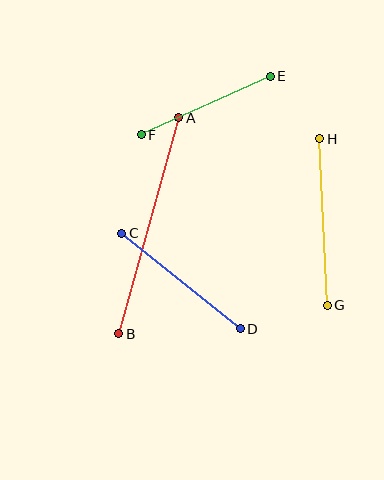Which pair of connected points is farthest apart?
Points A and B are farthest apart.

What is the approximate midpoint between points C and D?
The midpoint is at approximately (181, 281) pixels.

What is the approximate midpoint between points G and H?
The midpoint is at approximately (323, 222) pixels.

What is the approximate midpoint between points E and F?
The midpoint is at approximately (206, 105) pixels.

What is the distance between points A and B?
The distance is approximately 224 pixels.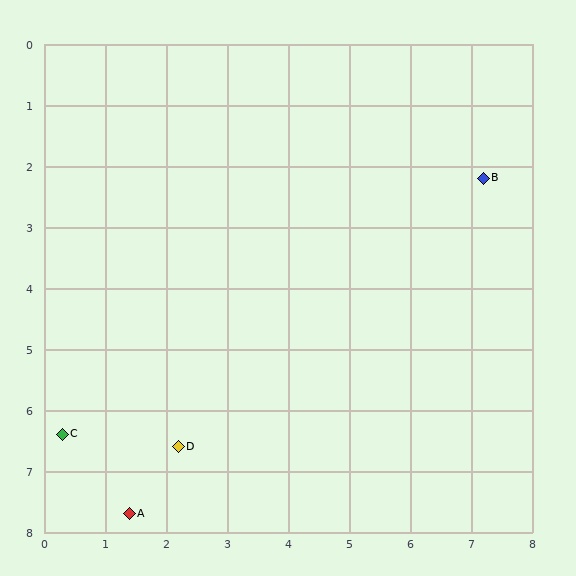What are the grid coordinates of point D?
Point D is at approximately (2.2, 6.6).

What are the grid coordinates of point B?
Point B is at approximately (7.2, 2.2).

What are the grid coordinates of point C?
Point C is at approximately (0.3, 6.4).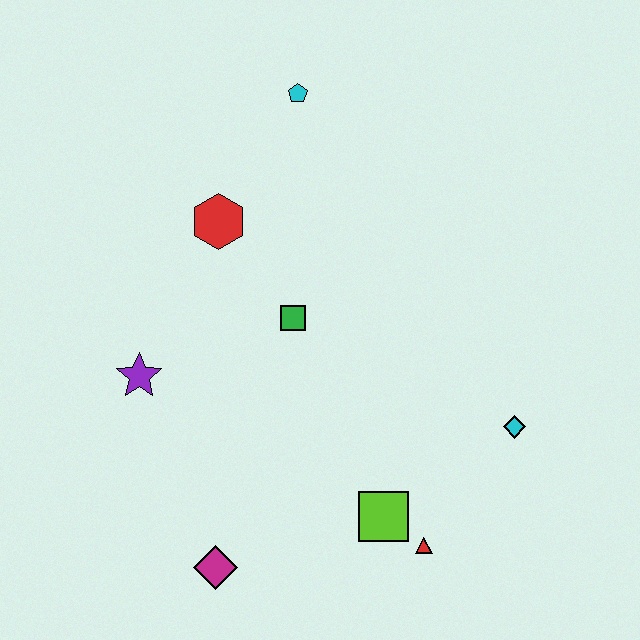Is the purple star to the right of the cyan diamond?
No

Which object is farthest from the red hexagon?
The red triangle is farthest from the red hexagon.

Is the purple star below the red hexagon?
Yes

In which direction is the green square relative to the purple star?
The green square is to the right of the purple star.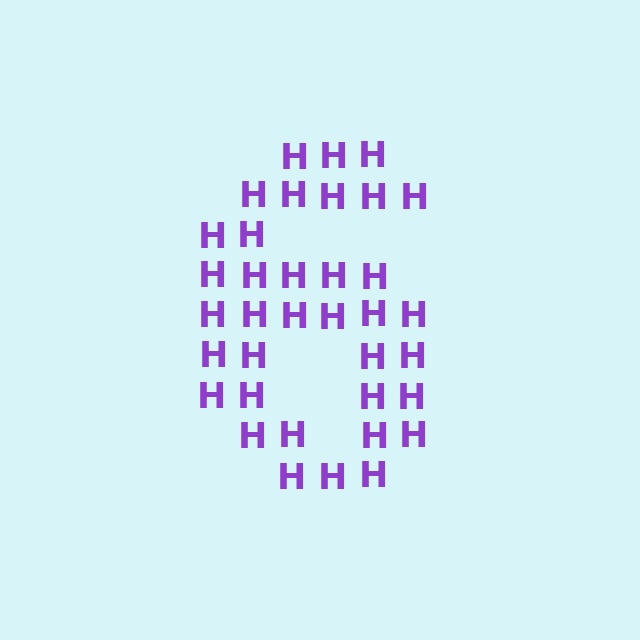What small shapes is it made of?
It is made of small letter H's.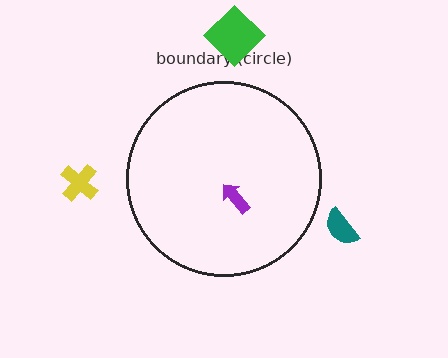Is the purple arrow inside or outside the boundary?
Inside.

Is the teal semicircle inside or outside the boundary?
Outside.